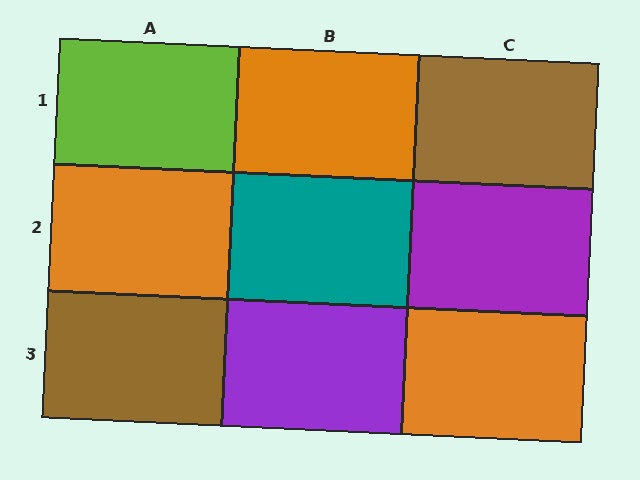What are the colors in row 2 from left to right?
Orange, teal, purple.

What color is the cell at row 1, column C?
Brown.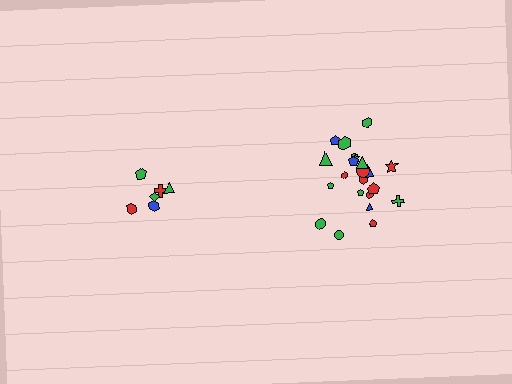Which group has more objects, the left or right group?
The right group.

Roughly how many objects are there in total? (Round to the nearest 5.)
Roughly 30 objects in total.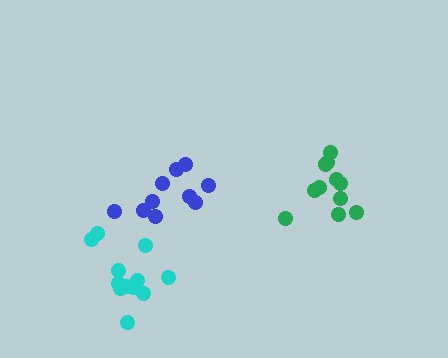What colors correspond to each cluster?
The clusters are colored: blue, green, cyan.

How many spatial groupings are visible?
There are 3 spatial groupings.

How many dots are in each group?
Group 1: 10 dots, Group 2: 11 dots, Group 3: 12 dots (33 total).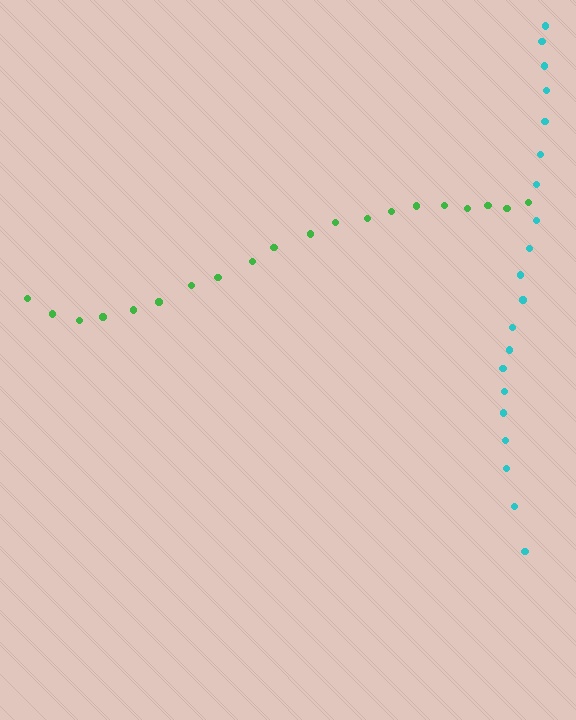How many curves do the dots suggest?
There are 2 distinct paths.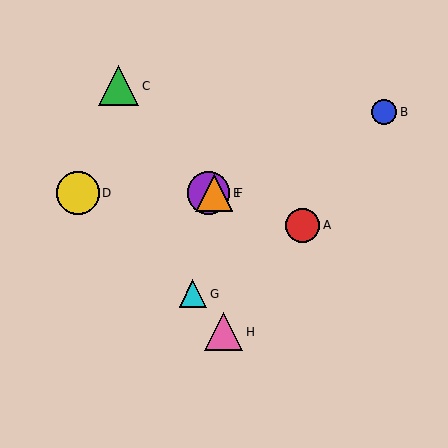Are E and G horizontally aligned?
No, E is at y≈193 and G is at y≈294.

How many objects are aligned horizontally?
3 objects (D, E, F) are aligned horizontally.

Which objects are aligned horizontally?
Objects D, E, F are aligned horizontally.